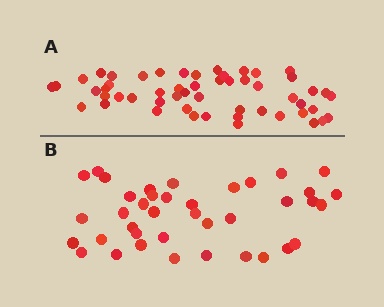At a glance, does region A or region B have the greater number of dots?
Region A (the top region) has more dots.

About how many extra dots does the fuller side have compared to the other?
Region A has approximately 15 more dots than region B.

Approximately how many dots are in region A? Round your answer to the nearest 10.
About 50 dots. (The exact count is 53, which rounds to 50.)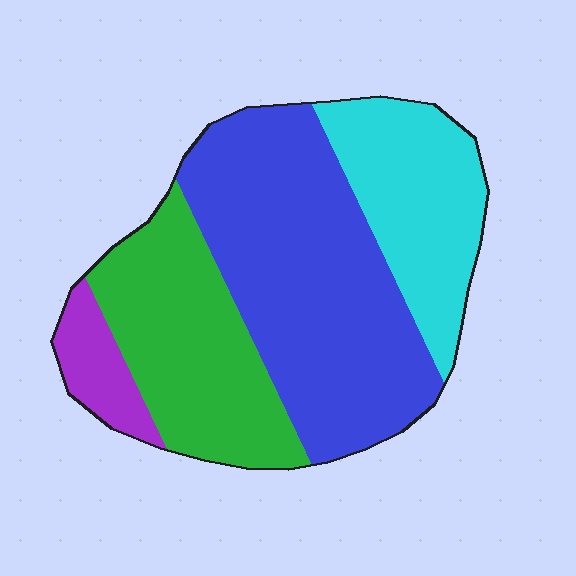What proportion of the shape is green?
Green covers about 25% of the shape.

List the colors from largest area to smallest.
From largest to smallest: blue, green, cyan, purple.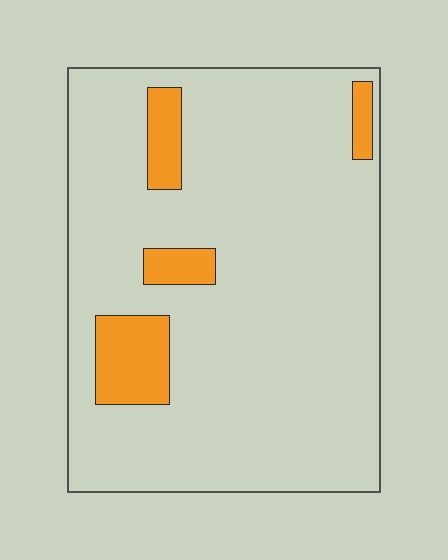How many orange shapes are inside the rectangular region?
4.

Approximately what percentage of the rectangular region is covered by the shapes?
Approximately 10%.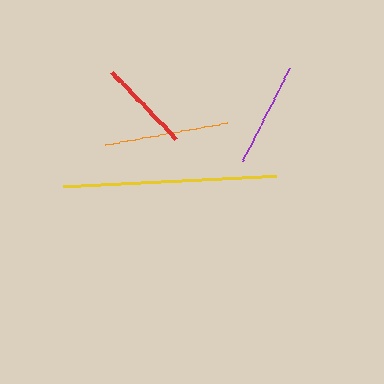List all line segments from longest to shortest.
From longest to shortest: yellow, orange, purple, red.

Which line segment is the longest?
The yellow line is the longest at approximately 214 pixels.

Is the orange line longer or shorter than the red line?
The orange line is longer than the red line.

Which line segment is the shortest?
The red line is the shortest at approximately 93 pixels.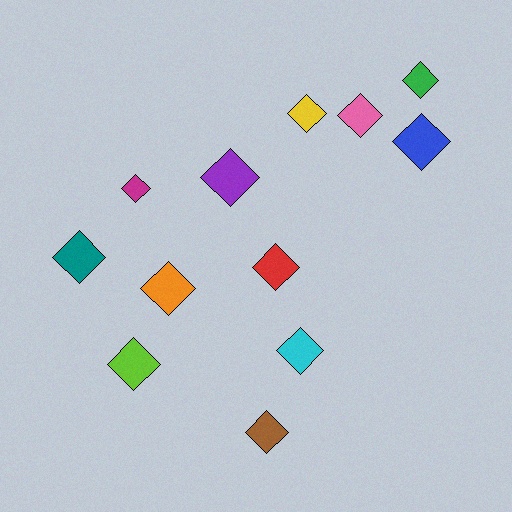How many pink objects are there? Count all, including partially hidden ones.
There is 1 pink object.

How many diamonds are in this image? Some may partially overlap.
There are 12 diamonds.